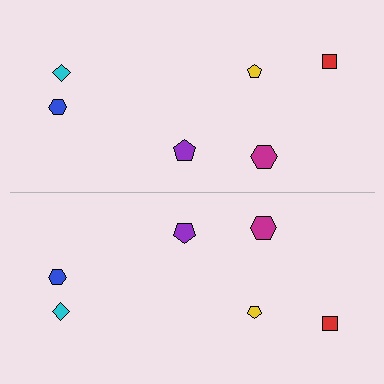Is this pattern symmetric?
Yes, this pattern has bilateral (reflection) symmetry.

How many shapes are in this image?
There are 12 shapes in this image.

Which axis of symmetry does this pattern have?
The pattern has a horizontal axis of symmetry running through the center of the image.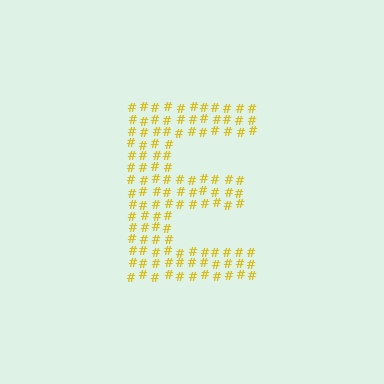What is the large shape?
The large shape is the letter E.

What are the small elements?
The small elements are hash symbols.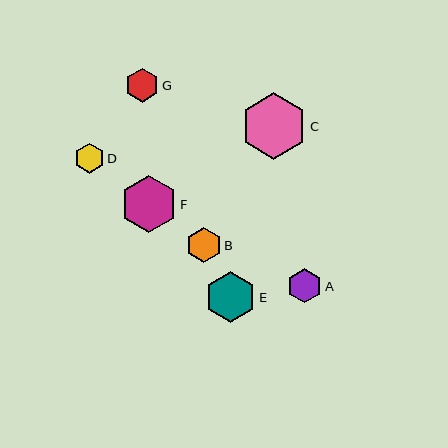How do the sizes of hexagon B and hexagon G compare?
Hexagon B and hexagon G are approximately the same size.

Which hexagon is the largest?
Hexagon C is the largest with a size of approximately 67 pixels.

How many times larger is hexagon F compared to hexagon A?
Hexagon F is approximately 1.7 times the size of hexagon A.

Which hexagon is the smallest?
Hexagon D is the smallest with a size of approximately 30 pixels.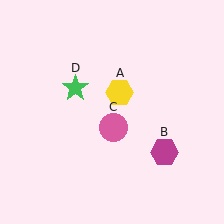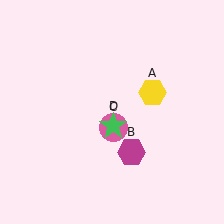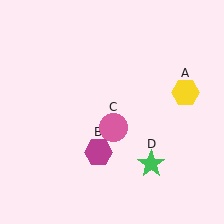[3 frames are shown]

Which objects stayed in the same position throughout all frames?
Pink circle (object C) remained stationary.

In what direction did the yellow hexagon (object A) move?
The yellow hexagon (object A) moved right.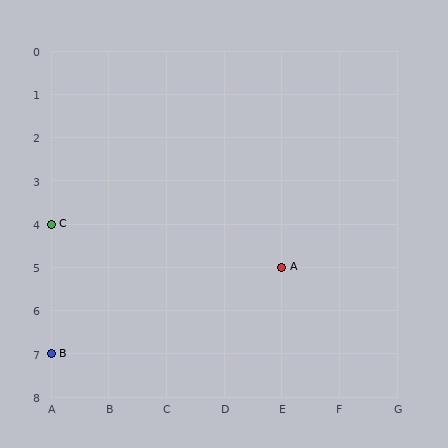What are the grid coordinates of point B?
Point B is at grid coordinates (A, 7).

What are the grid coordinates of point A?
Point A is at grid coordinates (E, 5).